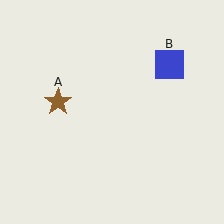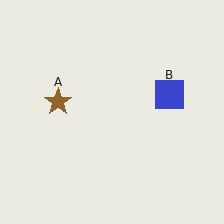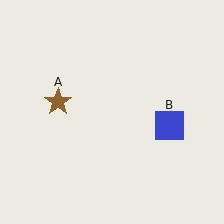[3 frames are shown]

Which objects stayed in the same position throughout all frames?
Brown star (object A) remained stationary.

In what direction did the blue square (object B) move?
The blue square (object B) moved down.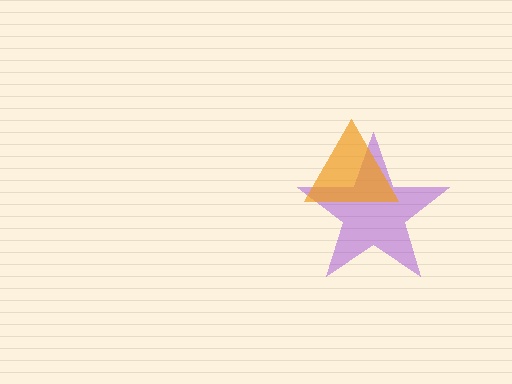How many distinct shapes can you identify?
There are 2 distinct shapes: a purple star, an orange triangle.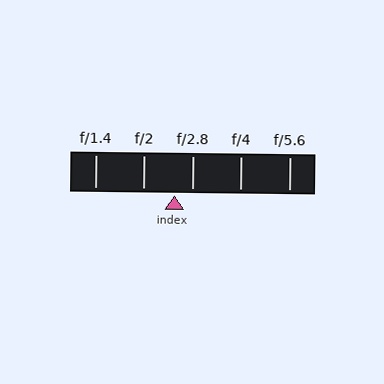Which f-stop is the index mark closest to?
The index mark is closest to f/2.8.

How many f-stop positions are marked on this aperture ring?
There are 5 f-stop positions marked.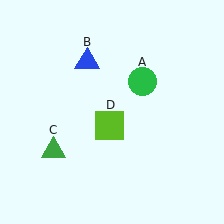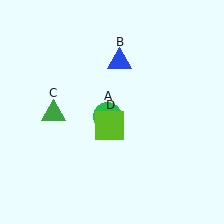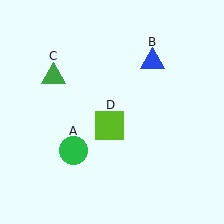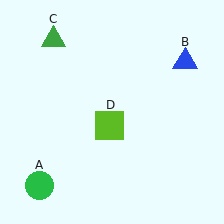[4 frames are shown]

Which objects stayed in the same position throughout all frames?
Lime square (object D) remained stationary.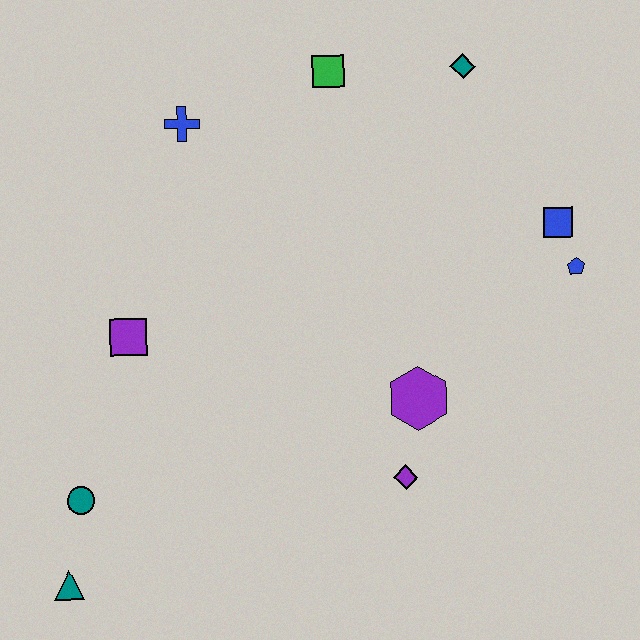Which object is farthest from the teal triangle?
The teal diamond is farthest from the teal triangle.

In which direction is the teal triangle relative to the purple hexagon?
The teal triangle is to the left of the purple hexagon.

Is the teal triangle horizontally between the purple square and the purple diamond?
No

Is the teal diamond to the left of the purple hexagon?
No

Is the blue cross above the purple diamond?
Yes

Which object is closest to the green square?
The teal diamond is closest to the green square.